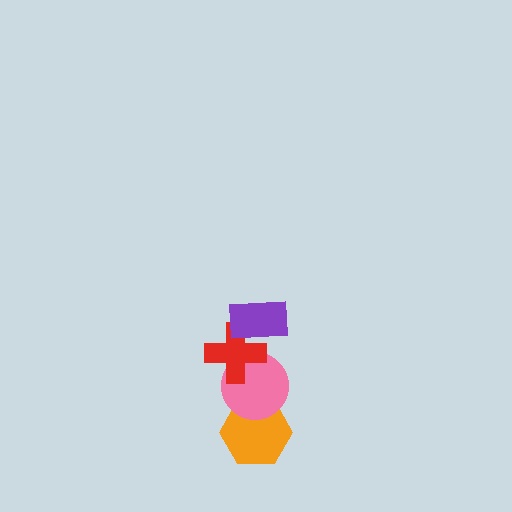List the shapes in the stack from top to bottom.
From top to bottom: the purple rectangle, the red cross, the pink circle, the orange hexagon.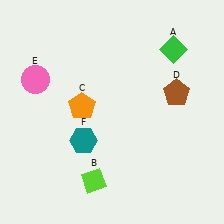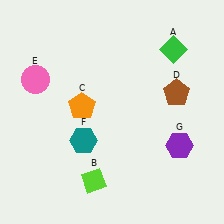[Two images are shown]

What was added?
A purple hexagon (G) was added in Image 2.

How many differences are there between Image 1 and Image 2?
There is 1 difference between the two images.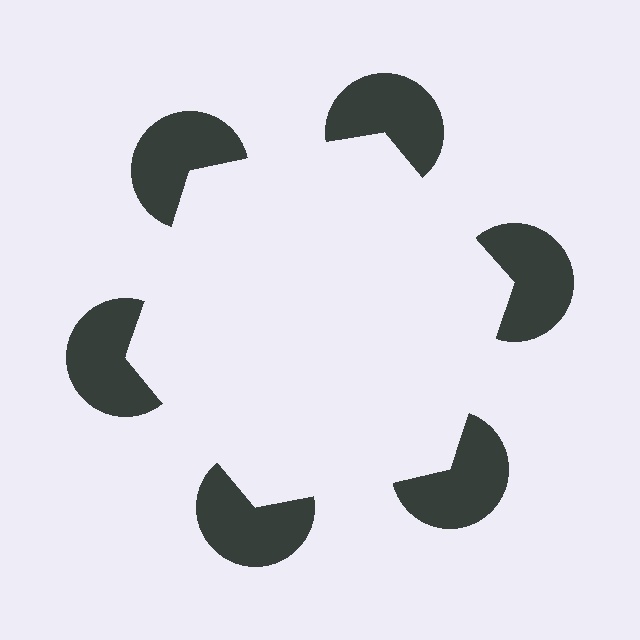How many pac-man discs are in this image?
There are 6 — one at each vertex of the illusory hexagon.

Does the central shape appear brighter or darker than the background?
It typically appears slightly brighter than the background, even though no actual brightness change is drawn.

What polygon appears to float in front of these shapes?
An illusory hexagon — its edges are inferred from the aligned wedge cuts in the pac-man discs, not physically drawn.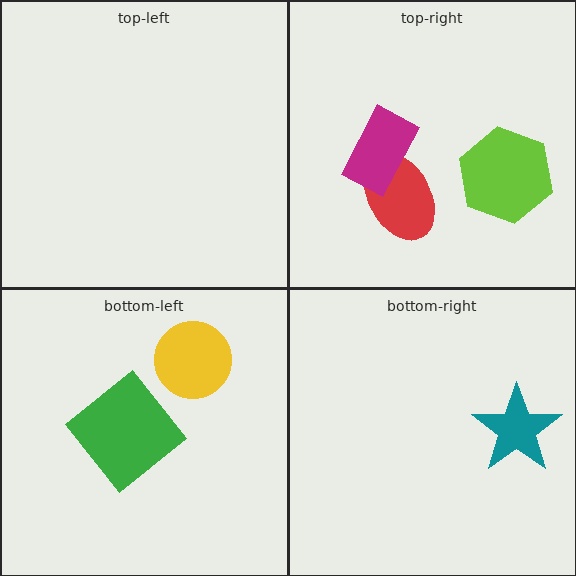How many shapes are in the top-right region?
3.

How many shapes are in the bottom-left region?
2.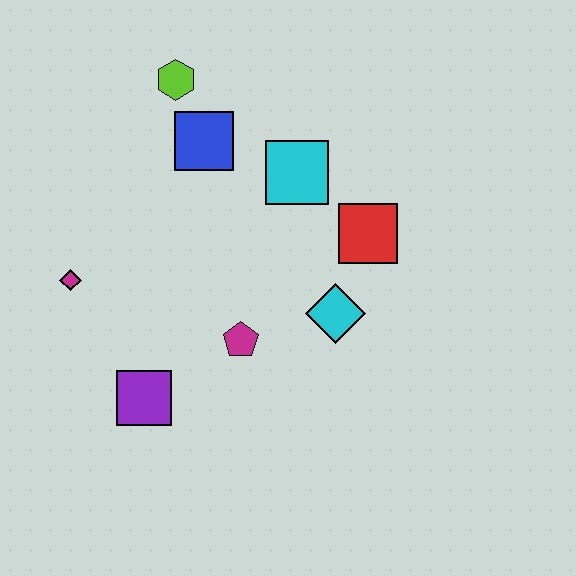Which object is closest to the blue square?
The lime hexagon is closest to the blue square.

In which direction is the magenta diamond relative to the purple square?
The magenta diamond is above the purple square.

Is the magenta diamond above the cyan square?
No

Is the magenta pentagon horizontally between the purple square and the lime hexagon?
No